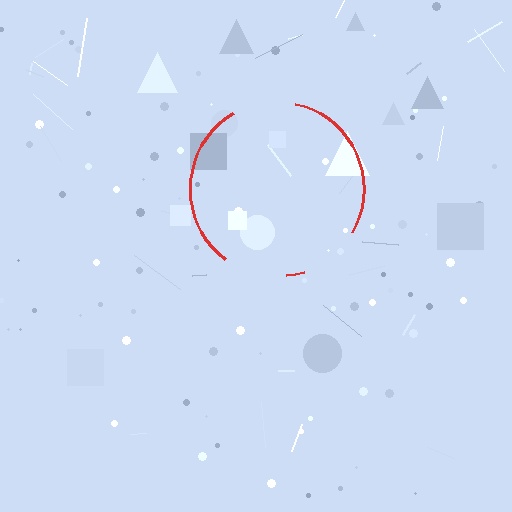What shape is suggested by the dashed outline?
The dashed outline suggests a circle.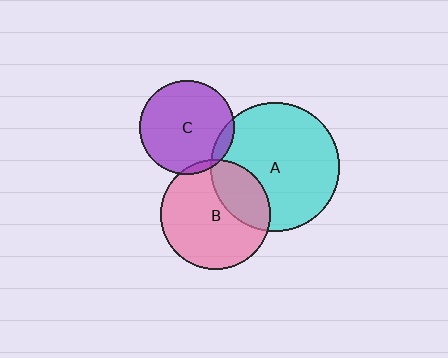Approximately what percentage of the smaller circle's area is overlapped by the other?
Approximately 10%.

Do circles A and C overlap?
Yes.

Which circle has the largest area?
Circle A (cyan).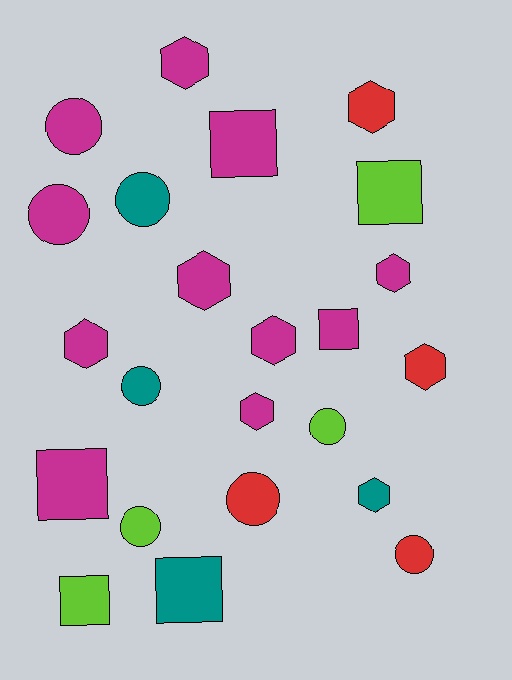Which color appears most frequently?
Magenta, with 11 objects.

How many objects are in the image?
There are 23 objects.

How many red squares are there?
There are no red squares.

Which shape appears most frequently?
Hexagon, with 9 objects.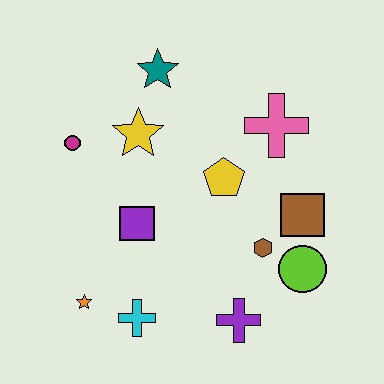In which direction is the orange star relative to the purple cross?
The orange star is to the left of the purple cross.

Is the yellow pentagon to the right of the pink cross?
No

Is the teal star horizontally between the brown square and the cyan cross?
Yes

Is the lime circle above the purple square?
No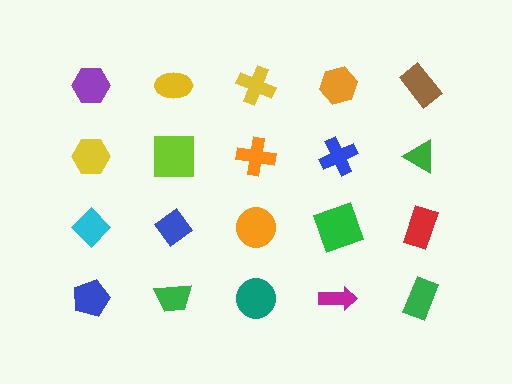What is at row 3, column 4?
A green square.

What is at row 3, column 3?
An orange circle.